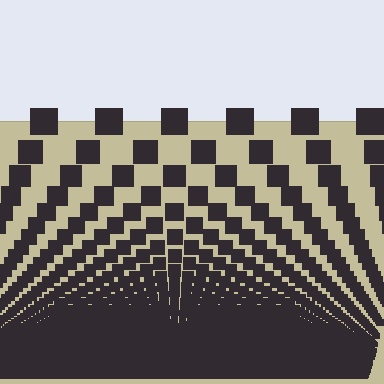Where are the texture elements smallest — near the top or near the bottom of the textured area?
Near the bottom.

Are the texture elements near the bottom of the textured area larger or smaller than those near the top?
Smaller. The gradient is inverted — elements near the bottom are smaller and denser.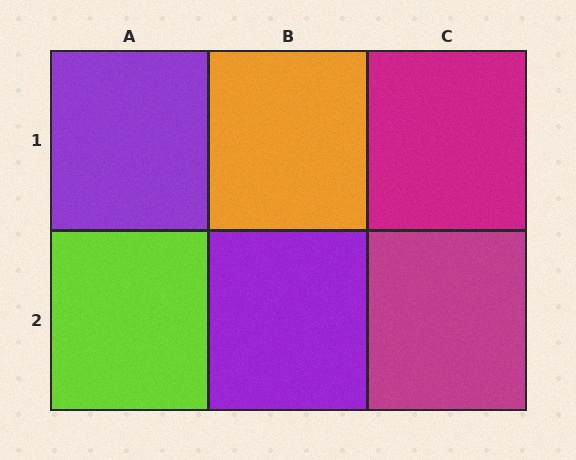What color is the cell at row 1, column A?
Purple.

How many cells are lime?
1 cell is lime.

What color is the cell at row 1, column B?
Orange.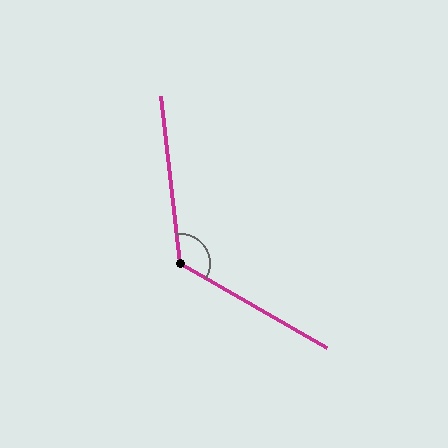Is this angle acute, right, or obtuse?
It is obtuse.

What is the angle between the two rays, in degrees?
Approximately 126 degrees.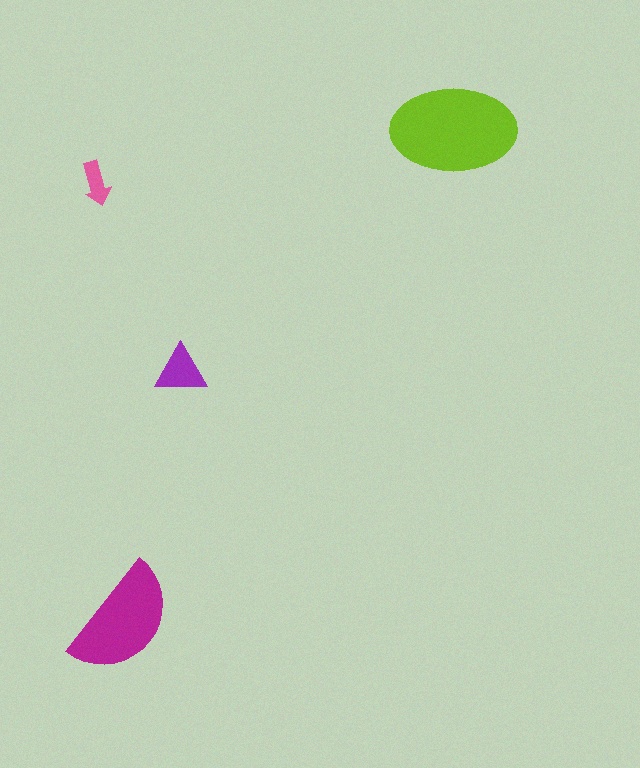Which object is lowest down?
The magenta semicircle is bottommost.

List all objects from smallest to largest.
The pink arrow, the purple triangle, the magenta semicircle, the lime ellipse.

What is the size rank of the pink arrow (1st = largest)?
4th.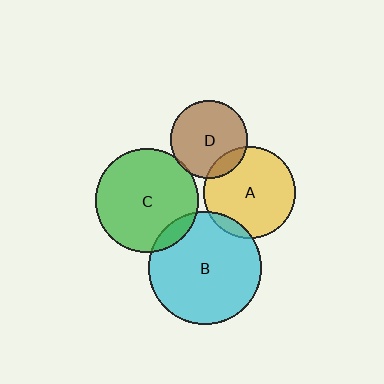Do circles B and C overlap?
Yes.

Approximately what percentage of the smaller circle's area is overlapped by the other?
Approximately 10%.